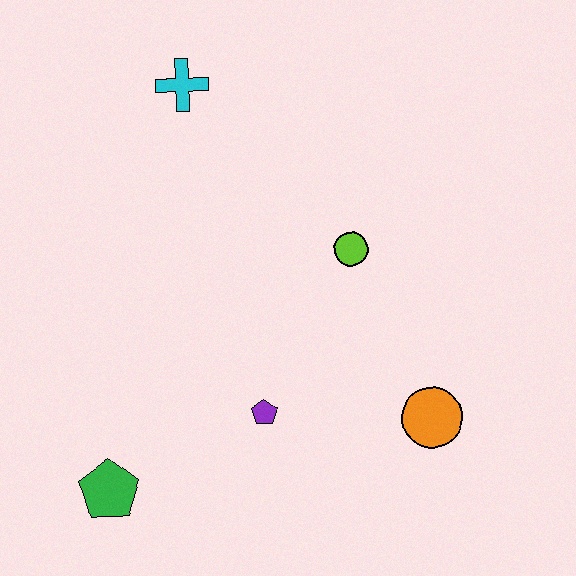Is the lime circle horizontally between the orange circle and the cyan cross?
Yes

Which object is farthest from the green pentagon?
The cyan cross is farthest from the green pentagon.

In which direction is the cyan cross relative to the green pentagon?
The cyan cross is above the green pentagon.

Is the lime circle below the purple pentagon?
No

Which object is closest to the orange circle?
The purple pentagon is closest to the orange circle.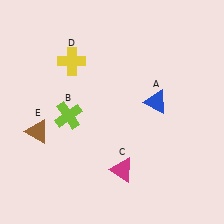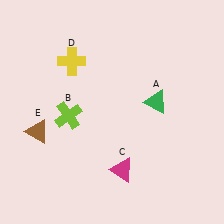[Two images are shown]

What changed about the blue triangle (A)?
In Image 1, A is blue. In Image 2, it changed to green.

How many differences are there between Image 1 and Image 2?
There is 1 difference between the two images.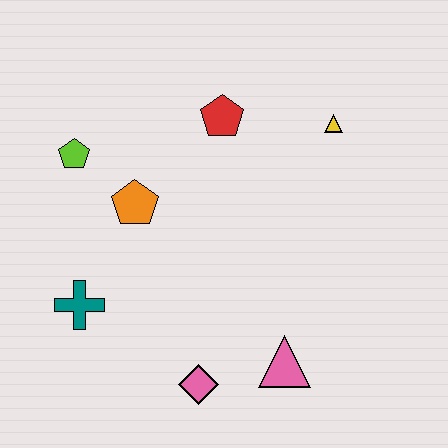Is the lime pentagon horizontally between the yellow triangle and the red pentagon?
No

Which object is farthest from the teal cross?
The yellow triangle is farthest from the teal cross.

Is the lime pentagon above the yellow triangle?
No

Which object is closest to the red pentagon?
The yellow triangle is closest to the red pentagon.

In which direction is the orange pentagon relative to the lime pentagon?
The orange pentagon is to the right of the lime pentagon.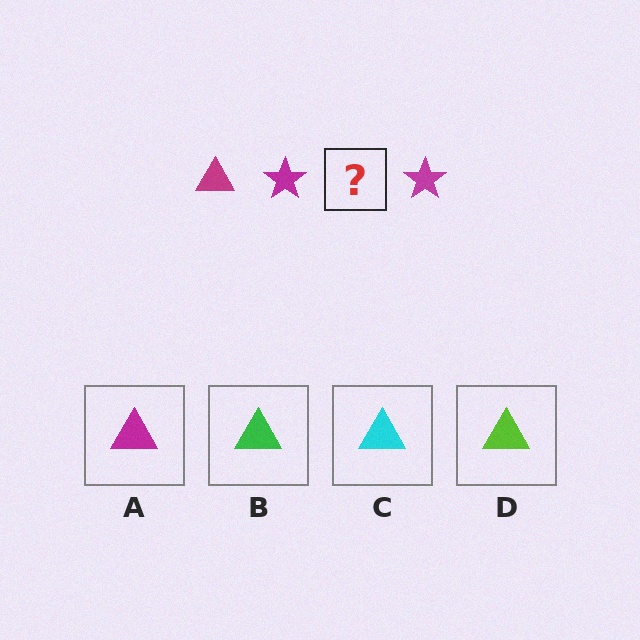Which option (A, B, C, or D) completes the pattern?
A.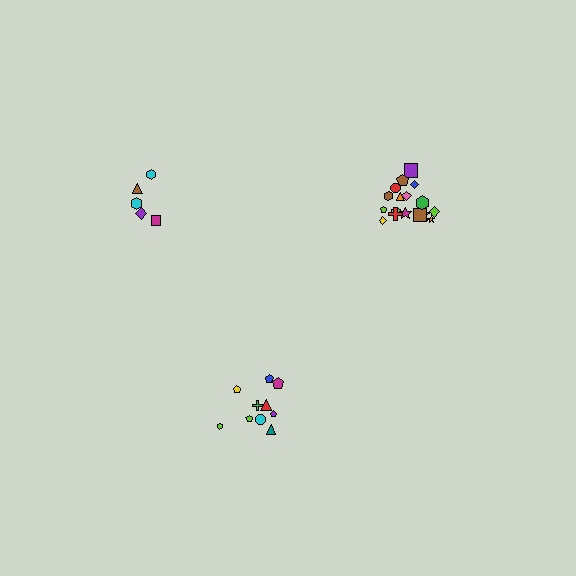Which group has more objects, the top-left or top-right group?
The top-right group.